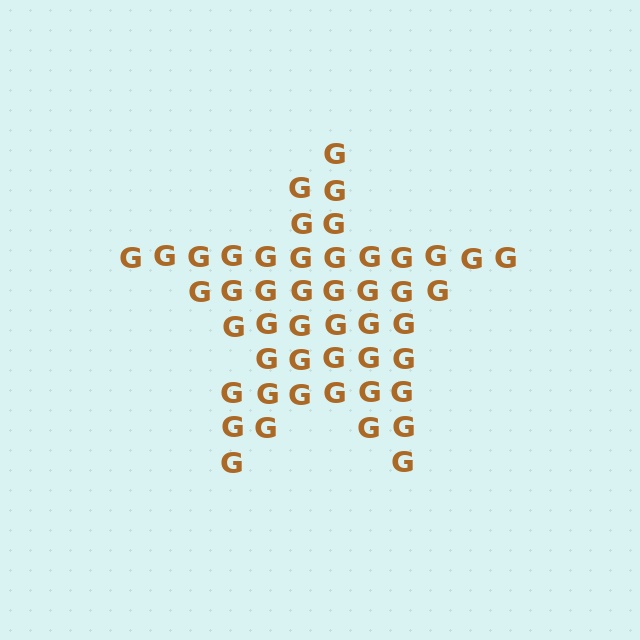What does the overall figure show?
The overall figure shows a star.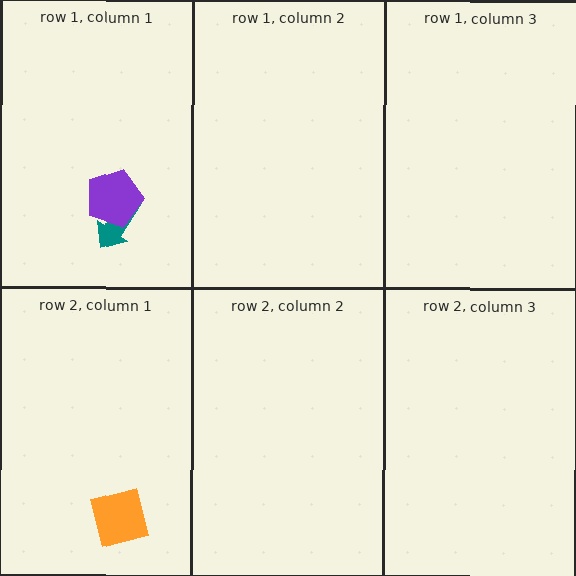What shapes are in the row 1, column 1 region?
The teal arrow, the purple pentagon.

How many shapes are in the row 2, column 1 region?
1.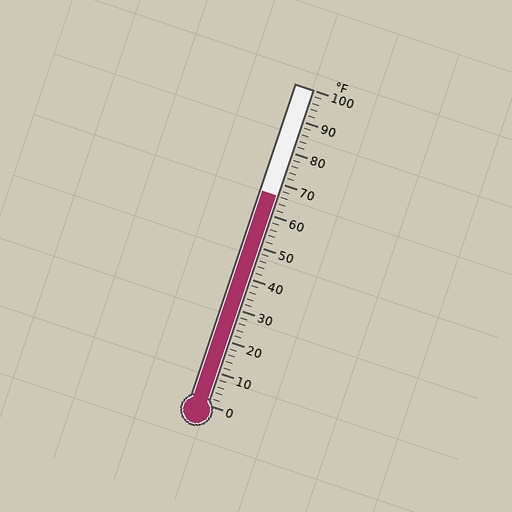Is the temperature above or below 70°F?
The temperature is below 70°F.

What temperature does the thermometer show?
The thermometer shows approximately 66°F.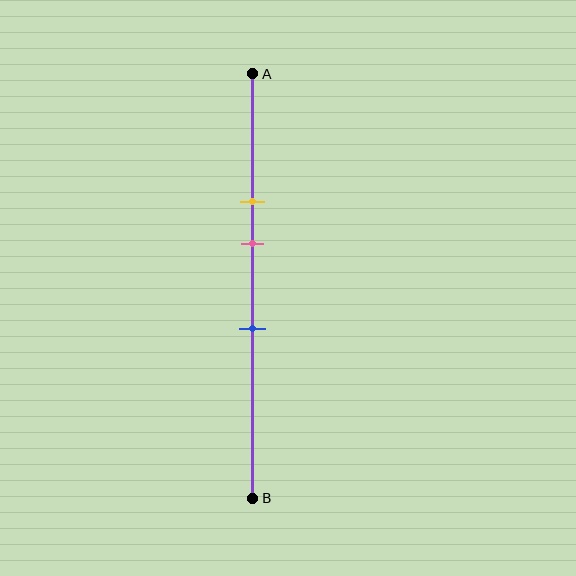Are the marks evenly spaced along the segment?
Yes, the marks are approximately evenly spaced.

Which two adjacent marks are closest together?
The yellow and pink marks are the closest adjacent pair.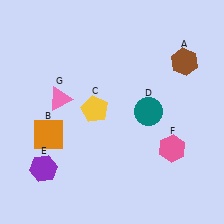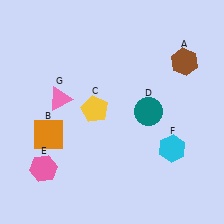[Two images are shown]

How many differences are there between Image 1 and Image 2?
There are 2 differences between the two images.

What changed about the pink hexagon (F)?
In Image 1, F is pink. In Image 2, it changed to cyan.